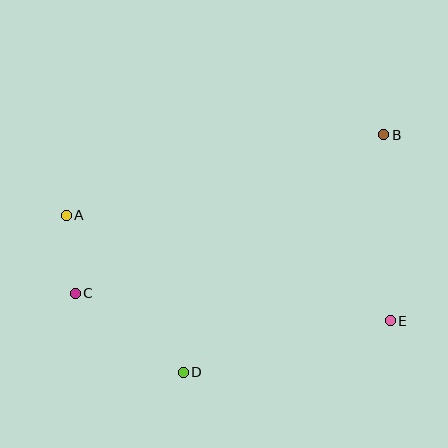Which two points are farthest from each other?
Points B and C are farthest from each other.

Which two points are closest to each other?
Points A and C are closest to each other.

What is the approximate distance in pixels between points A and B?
The distance between A and B is approximately 327 pixels.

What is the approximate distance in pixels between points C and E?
The distance between C and E is approximately 316 pixels.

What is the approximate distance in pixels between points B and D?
The distance between B and D is approximately 311 pixels.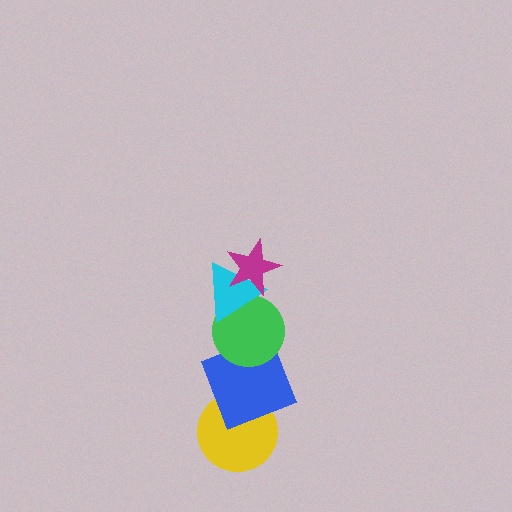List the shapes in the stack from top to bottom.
From top to bottom: the magenta star, the cyan triangle, the green circle, the blue square, the yellow circle.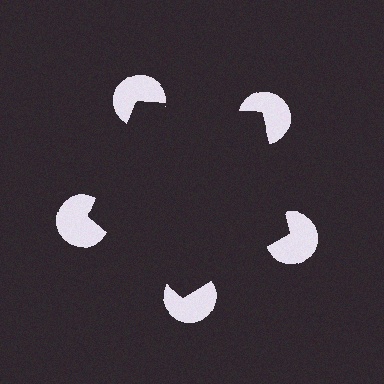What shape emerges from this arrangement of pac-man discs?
An illusory pentagon — its edges are inferred from the aligned wedge cuts in the pac-man discs, not physically drawn.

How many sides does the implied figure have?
5 sides.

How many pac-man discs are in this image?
There are 5 — one at each vertex of the illusory pentagon.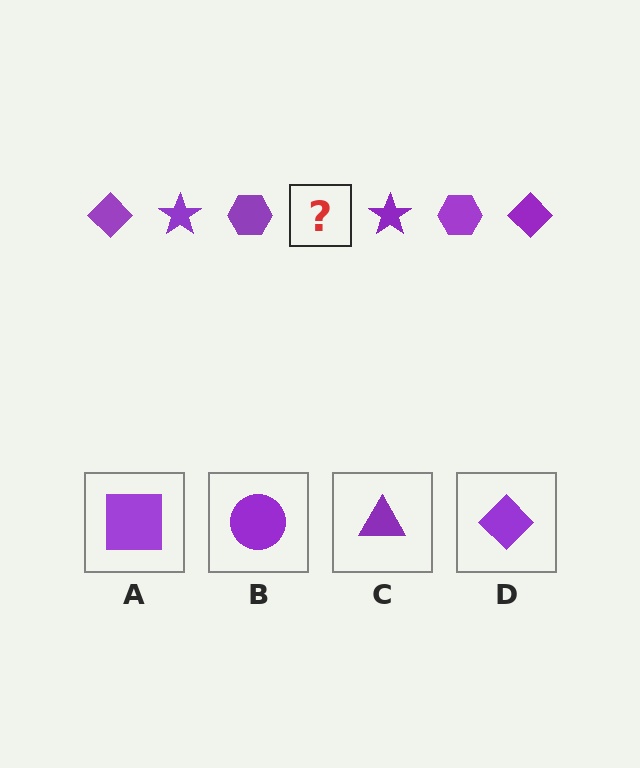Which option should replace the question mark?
Option D.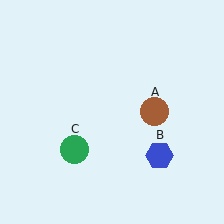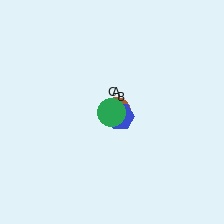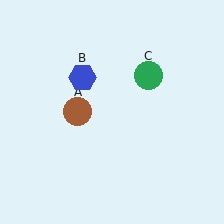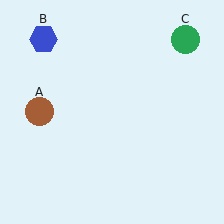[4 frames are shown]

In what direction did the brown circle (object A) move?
The brown circle (object A) moved left.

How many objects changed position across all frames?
3 objects changed position: brown circle (object A), blue hexagon (object B), green circle (object C).